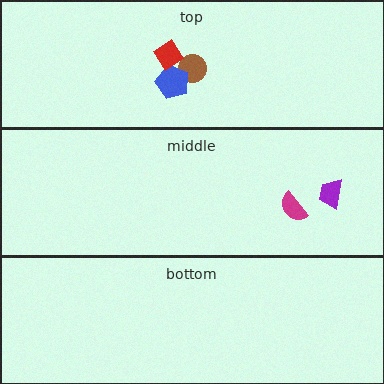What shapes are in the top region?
The brown circle, the blue pentagon, the red diamond.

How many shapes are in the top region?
3.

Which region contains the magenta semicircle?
The middle region.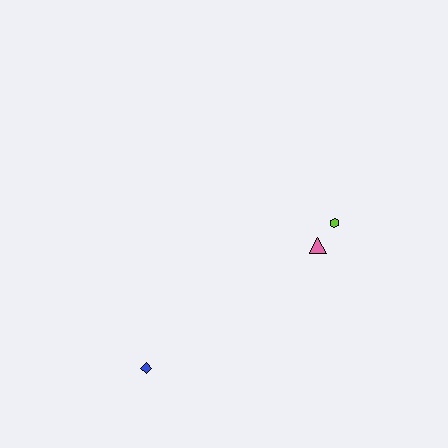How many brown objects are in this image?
There are no brown objects.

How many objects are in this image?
There are 3 objects.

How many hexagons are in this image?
There is 1 hexagon.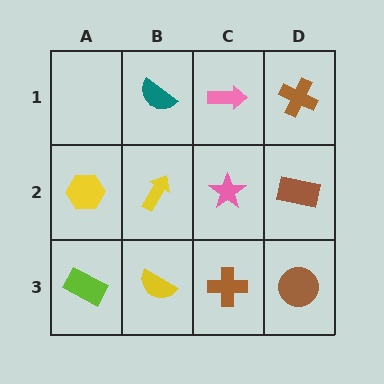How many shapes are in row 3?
4 shapes.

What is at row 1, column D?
A brown cross.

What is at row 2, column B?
A yellow arrow.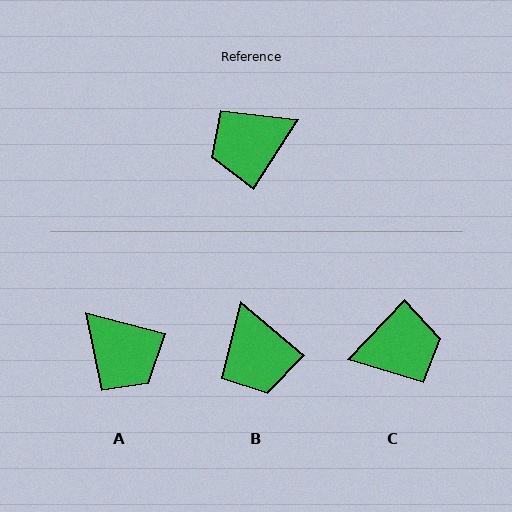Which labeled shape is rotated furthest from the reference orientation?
C, about 169 degrees away.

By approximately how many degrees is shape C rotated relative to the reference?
Approximately 169 degrees counter-clockwise.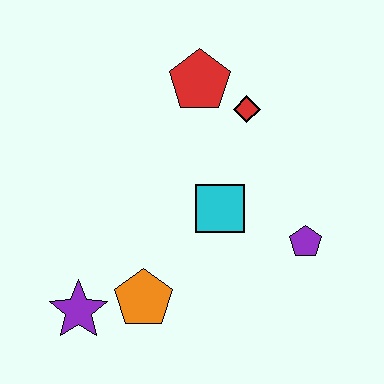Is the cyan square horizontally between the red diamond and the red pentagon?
Yes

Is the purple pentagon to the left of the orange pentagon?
No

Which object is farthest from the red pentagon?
The purple star is farthest from the red pentagon.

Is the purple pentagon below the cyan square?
Yes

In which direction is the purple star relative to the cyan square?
The purple star is to the left of the cyan square.